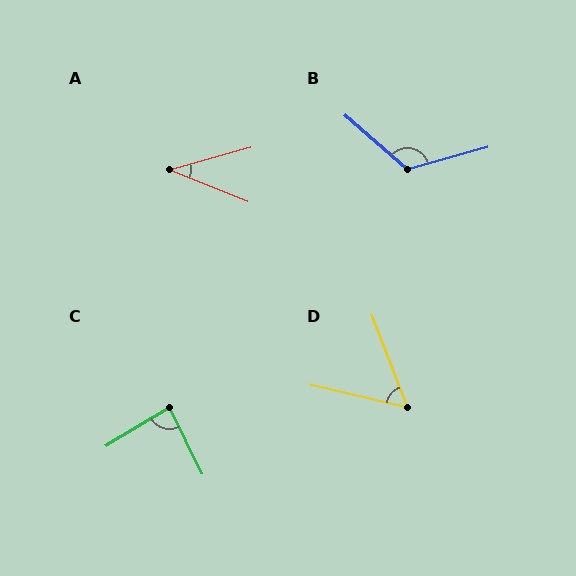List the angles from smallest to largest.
A (37°), D (56°), C (84°), B (123°).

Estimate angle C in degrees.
Approximately 84 degrees.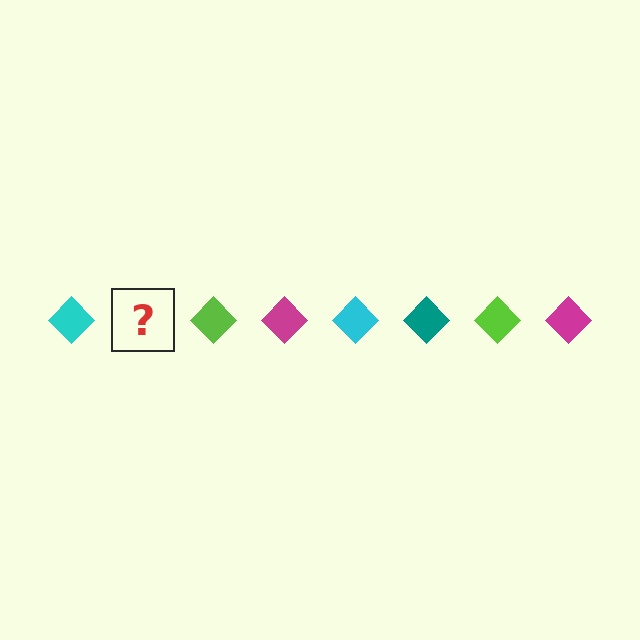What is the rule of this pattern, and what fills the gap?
The rule is that the pattern cycles through cyan, teal, lime, magenta diamonds. The gap should be filled with a teal diamond.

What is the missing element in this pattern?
The missing element is a teal diamond.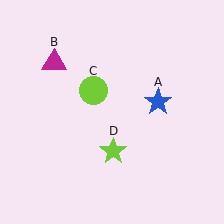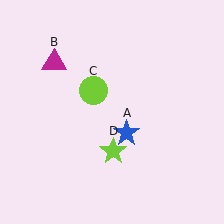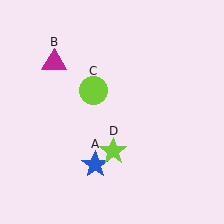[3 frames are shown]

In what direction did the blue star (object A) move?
The blue star (object A) moved down and to the left.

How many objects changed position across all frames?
1 object changed position: blue star (object A).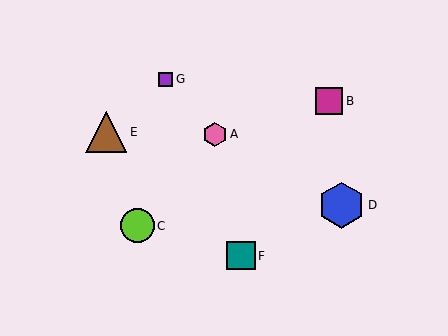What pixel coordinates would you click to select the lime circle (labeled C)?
Click at (137, 226) to select the lime circle C.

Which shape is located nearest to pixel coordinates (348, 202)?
The blue hexagon (labeled D) at (342, 205) is nearest to that location.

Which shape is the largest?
The blue hexagon (labeled D) is the largest.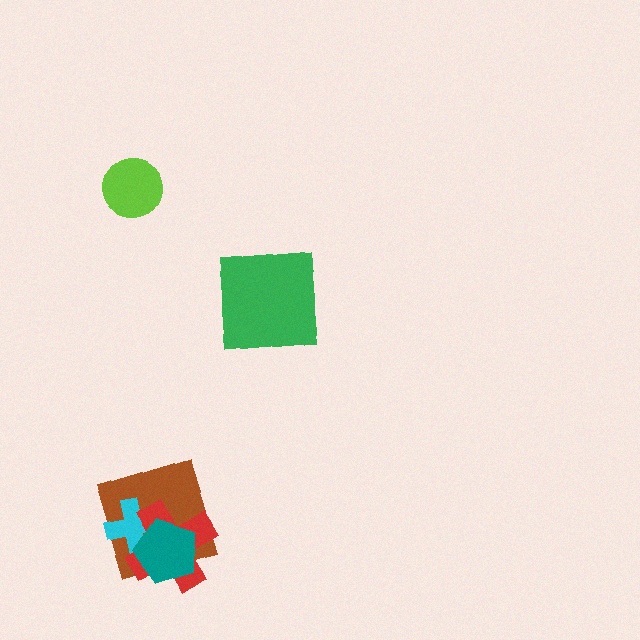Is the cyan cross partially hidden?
Yes, it is partially covered by another shape.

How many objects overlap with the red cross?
3 objects overlap with the red cross.